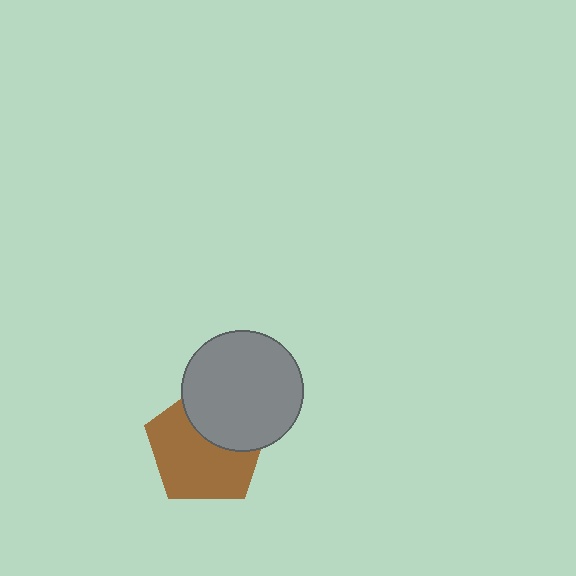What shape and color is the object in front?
The object in front is a gray circle.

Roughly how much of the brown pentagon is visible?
About half of it is visible (roughly 64%).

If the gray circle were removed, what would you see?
You would see the complete brown pentagon.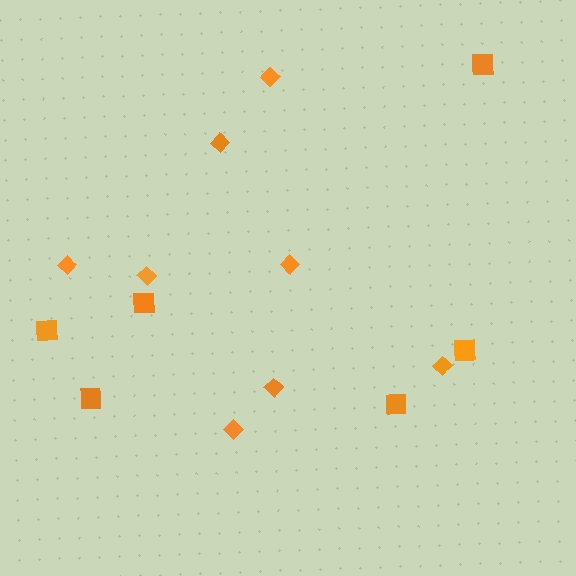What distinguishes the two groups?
There are 2 groups: one group of diamonds (8) and one group of squares (6).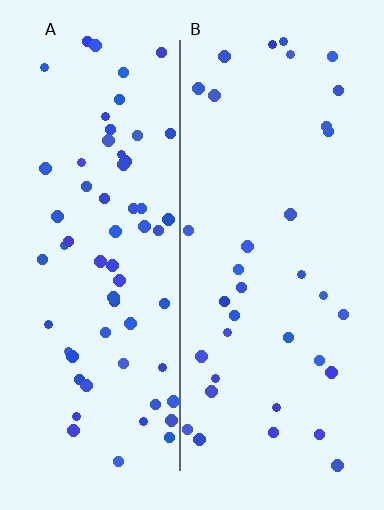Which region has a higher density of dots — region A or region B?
A (the left).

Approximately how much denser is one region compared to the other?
Approximately 1.8× — region A over region B.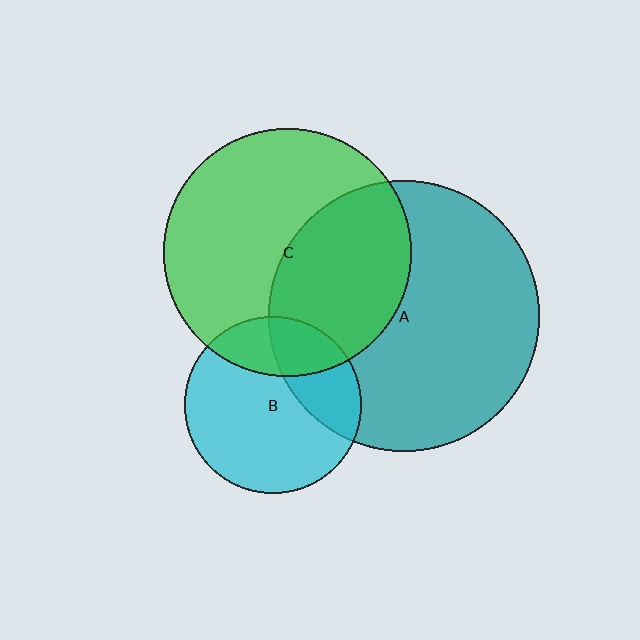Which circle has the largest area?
Circle A (teal).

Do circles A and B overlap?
Yes.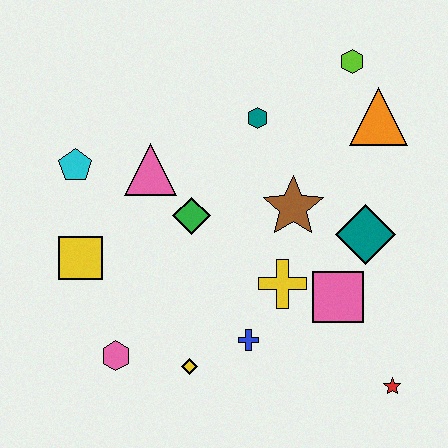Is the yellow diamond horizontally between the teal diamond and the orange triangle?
No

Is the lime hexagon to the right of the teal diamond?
No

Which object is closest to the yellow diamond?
The blue cross is closest to the yellow diamond.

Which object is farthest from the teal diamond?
The cyan pentagon is farthest from the teal diamond.